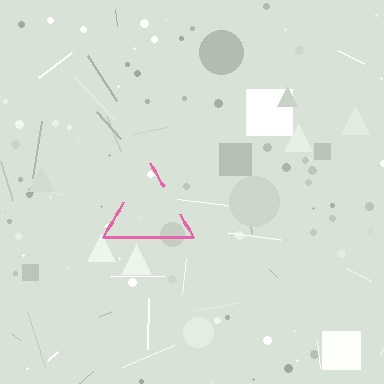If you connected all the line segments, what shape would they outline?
They would outline a triangle.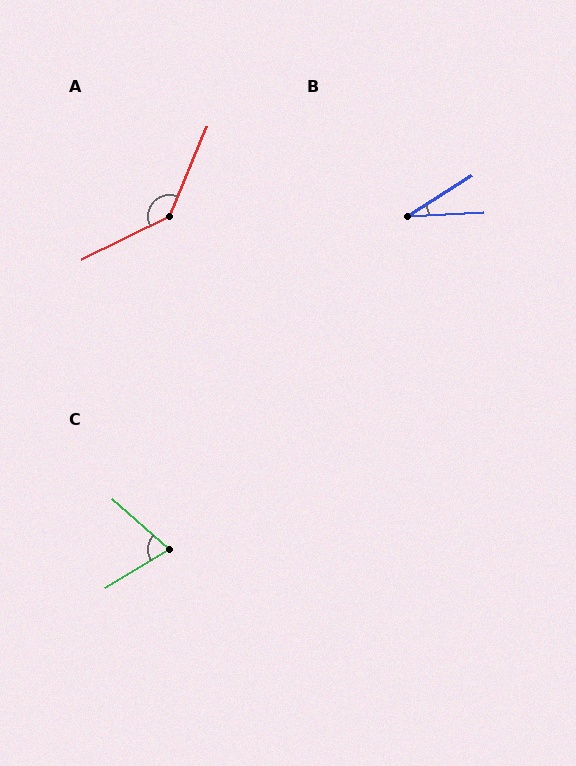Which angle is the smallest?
B, at approximately 29 degrees.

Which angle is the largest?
A, at approximately 139 degrees.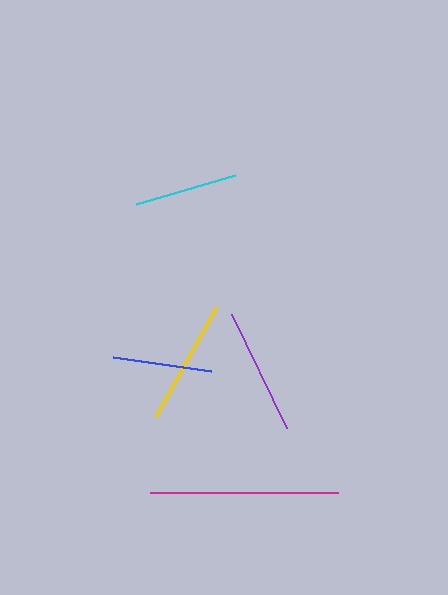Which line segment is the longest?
The magenta line is the longest at approximately 188 pixels.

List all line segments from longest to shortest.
From longest to shortest: magenta, purple, yellow, cyan, blue.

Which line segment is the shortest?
The blue line is the shortest at approximately 98 pixels.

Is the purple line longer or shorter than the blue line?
The purple line is longer than the blue line.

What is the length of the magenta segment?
The magenta segment is approximately 188 pixels long.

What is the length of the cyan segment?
The cyan segment is approximately 103 pixels long.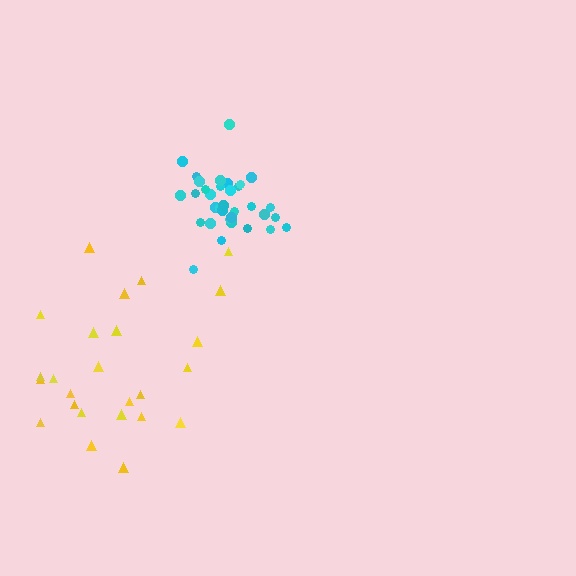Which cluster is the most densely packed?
Cyan.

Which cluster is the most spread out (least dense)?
Yellow.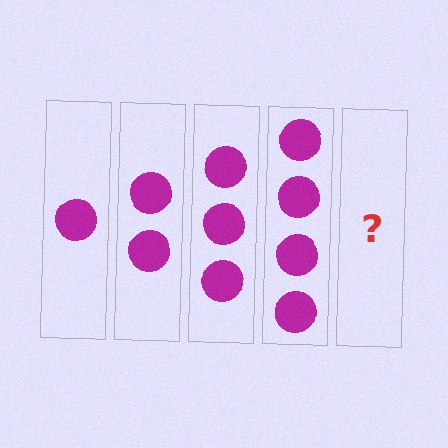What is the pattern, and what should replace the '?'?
The pattern is that each step adds one more circle. The '?' should be 5 circles.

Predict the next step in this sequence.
The next step is 5 circles.